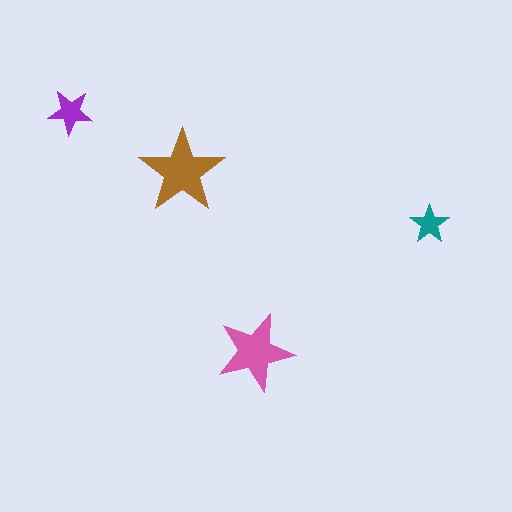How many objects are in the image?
There are 4 objects in the image.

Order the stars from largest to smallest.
the brown one, the pink one, the purple one, the teal one.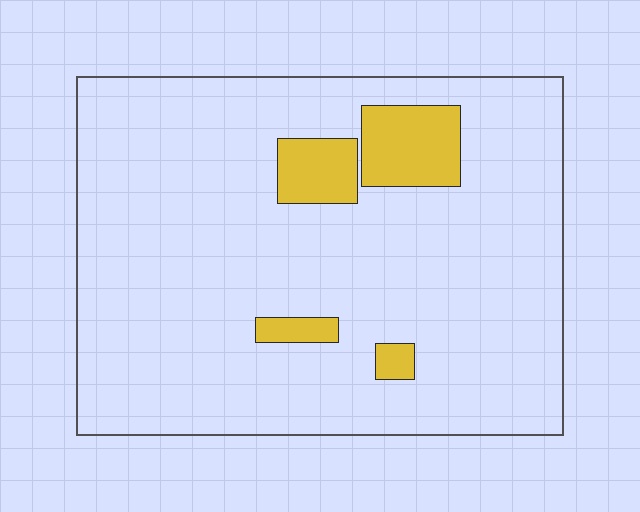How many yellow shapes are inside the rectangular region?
4.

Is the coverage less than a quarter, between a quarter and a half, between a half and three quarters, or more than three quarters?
Less than a quarter.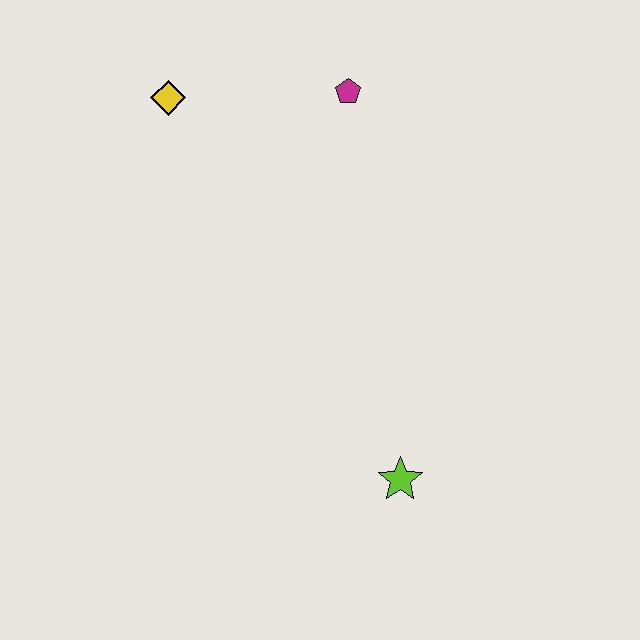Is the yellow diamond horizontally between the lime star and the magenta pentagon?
No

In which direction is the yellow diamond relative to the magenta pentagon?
The yellow diamond is to the left of the magenta pentagon.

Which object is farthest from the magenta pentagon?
The lime star is farthest from the magenta pentagon.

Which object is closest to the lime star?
The magenta pentagon is closest to the lime star.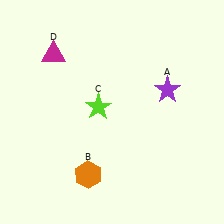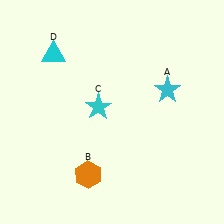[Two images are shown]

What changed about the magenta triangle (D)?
In Image 1, D is magenta. In Image 2, it changed to cyan.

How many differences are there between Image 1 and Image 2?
There are 3 differences between the two images.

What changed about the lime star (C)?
In Image 1, C is lime. In Image 2, it changed to cyan.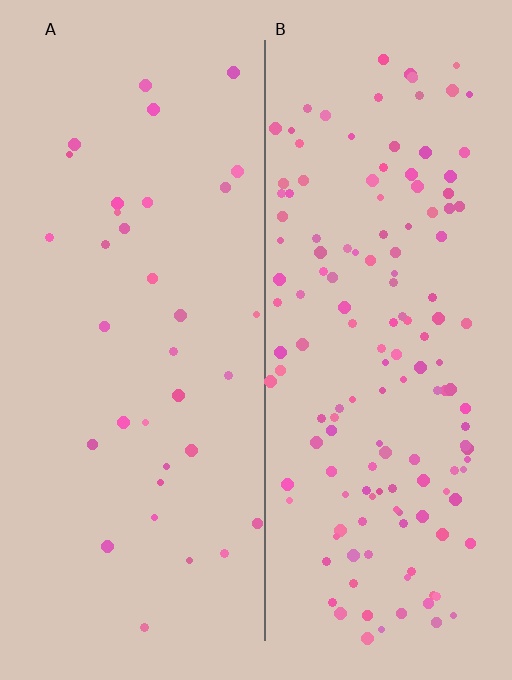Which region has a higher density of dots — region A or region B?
B (the right).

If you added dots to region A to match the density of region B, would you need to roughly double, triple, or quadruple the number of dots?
Approximately quadruple.